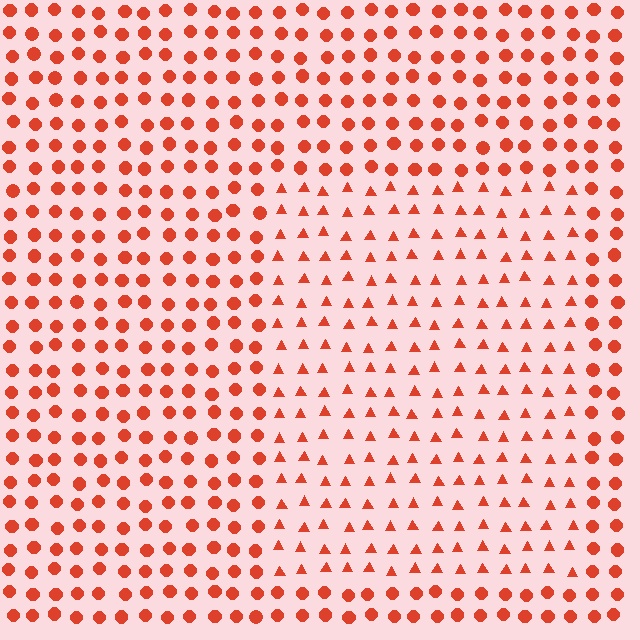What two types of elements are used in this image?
The image uses triangles inside the rectangle region and circles outside it.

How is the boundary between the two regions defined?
The boundary is defined by a change in element shape: triangles inside vs. circles outside. All elements share the same color and spacing.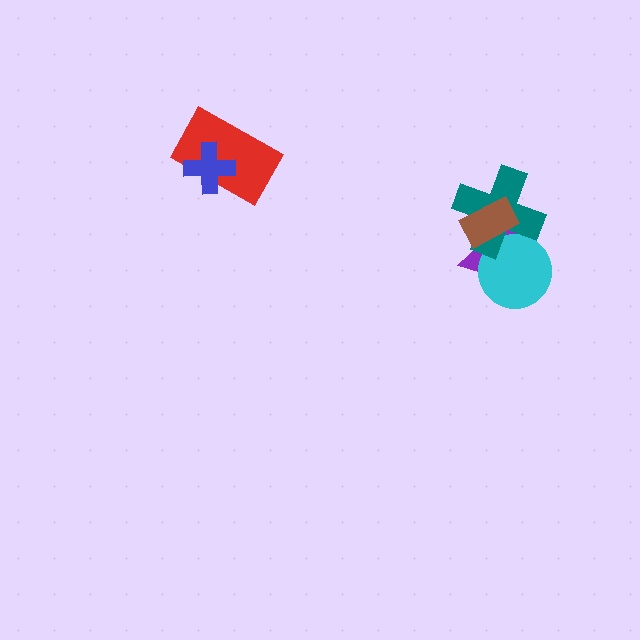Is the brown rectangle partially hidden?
No, no other shape covers it.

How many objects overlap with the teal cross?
3 objects overlap with the teal cross.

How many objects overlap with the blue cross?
1 object overlaps with the blue cross.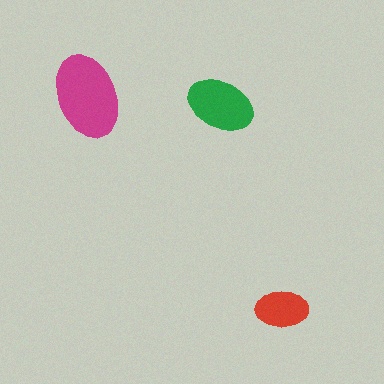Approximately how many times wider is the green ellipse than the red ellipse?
About 1.5 times wider.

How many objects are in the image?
There are 3 objects in the image.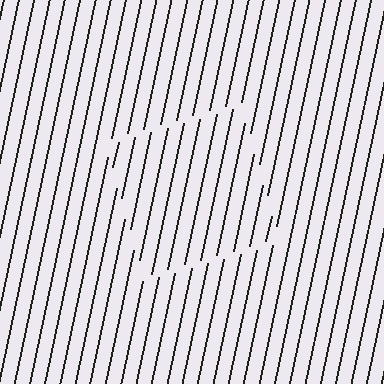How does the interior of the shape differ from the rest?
The interior of the shape contains the same grating, shifted by half a period — the contour is defined by the phase discontinuity where line-ends from the inner and outer gratings abut.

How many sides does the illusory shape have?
4 sides — the line-ends trace a square.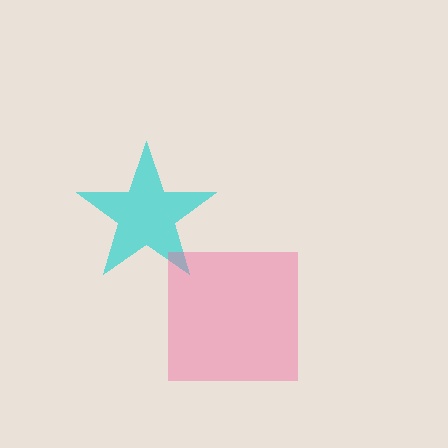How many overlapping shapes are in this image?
There are 2 overlapping shapes in the image.